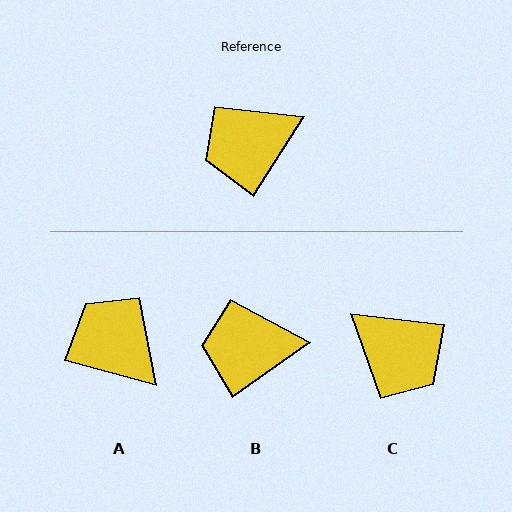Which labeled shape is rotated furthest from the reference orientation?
C, about 116 degrees away.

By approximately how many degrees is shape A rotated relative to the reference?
Approximately 73 degrees clockwise.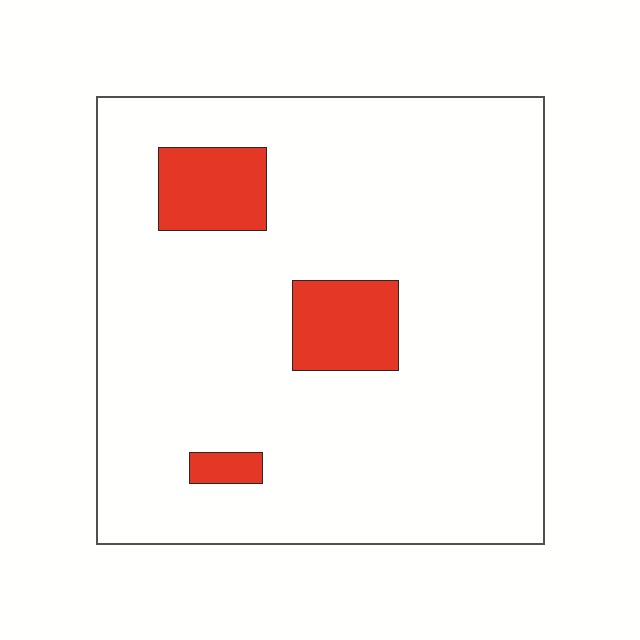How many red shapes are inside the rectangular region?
3.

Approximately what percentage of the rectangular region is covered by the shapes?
Approximately 10%.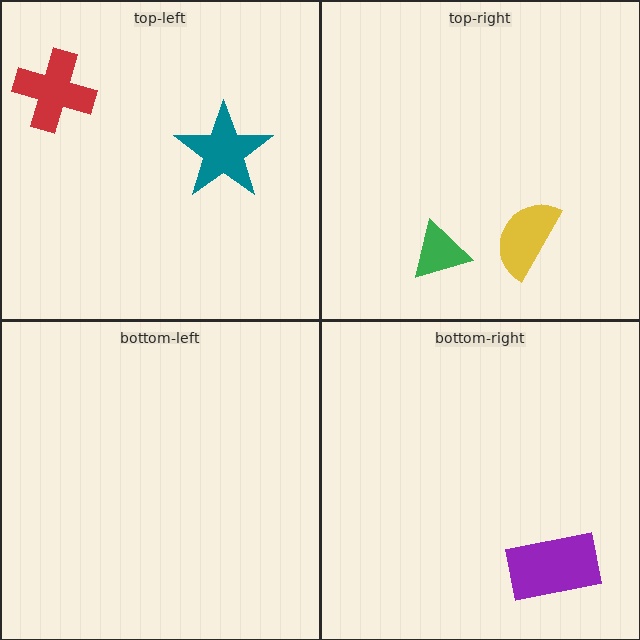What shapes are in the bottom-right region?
The purple rectangle.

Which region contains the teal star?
The top-left region.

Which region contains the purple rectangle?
The bottom-right region.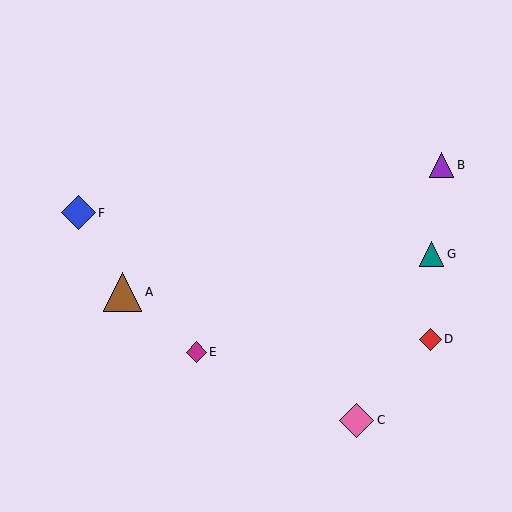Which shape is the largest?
The brown triangle (labeled A) is the largest.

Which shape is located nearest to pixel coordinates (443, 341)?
The red diamond (labeled D) at (430, 339) is nearest to that location.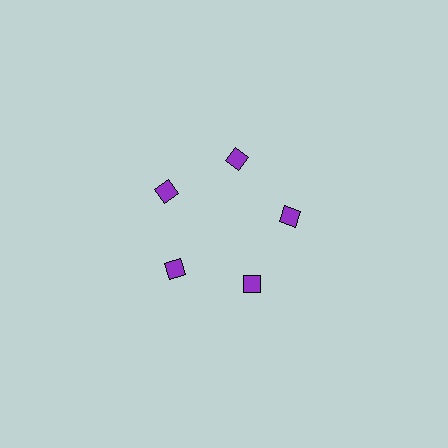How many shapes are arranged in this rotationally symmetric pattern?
There are 5 shapes, arranged in 5 groups of 1.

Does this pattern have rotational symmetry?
Yes, this pattern has 5-fold rotational symmetry. It looks the same after rotating 72 degrees around the center.